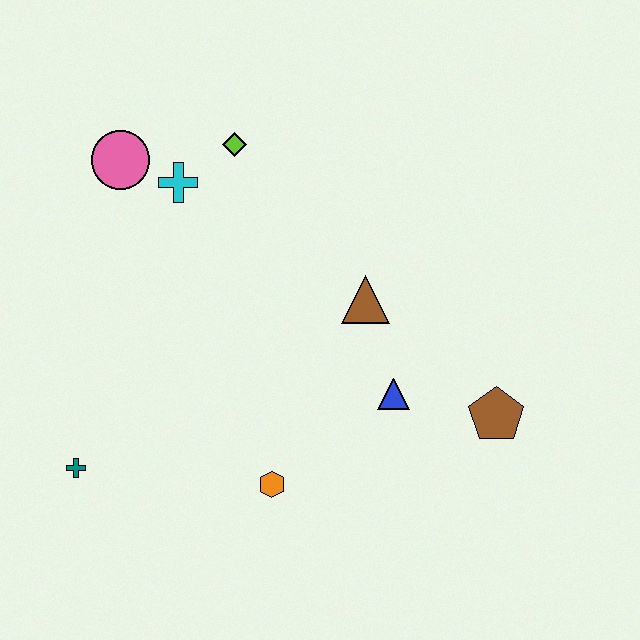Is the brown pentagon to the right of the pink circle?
Yes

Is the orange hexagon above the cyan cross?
No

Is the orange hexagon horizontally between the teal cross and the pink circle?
No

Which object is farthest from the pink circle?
The brown pentagon is farthest from the pink circle.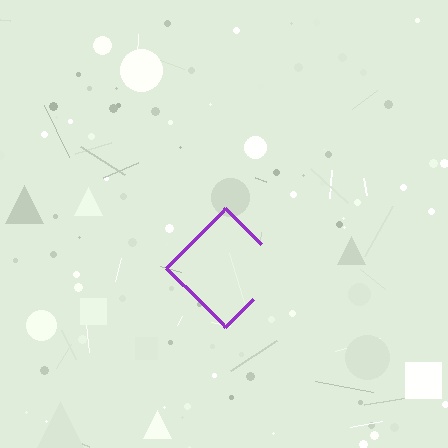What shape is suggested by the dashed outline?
The dashed outline suggests a diamond.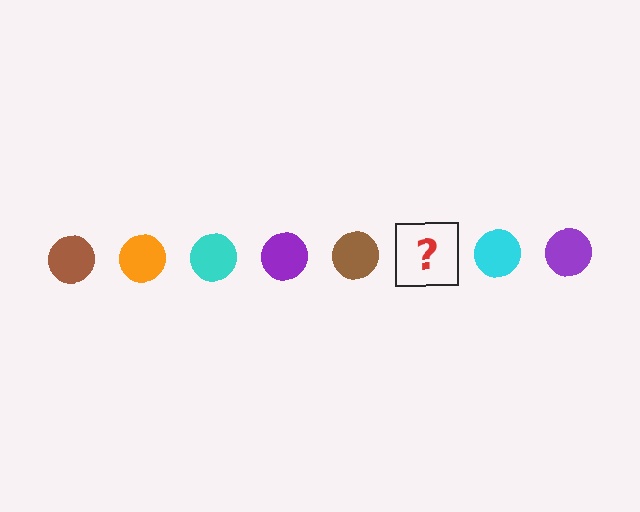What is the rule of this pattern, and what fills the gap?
The rule is that the pattern cycles through brown, orange, cyan, purple circles. The gap should be filled with an orange circle.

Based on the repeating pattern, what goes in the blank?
The blank should be an orange circle.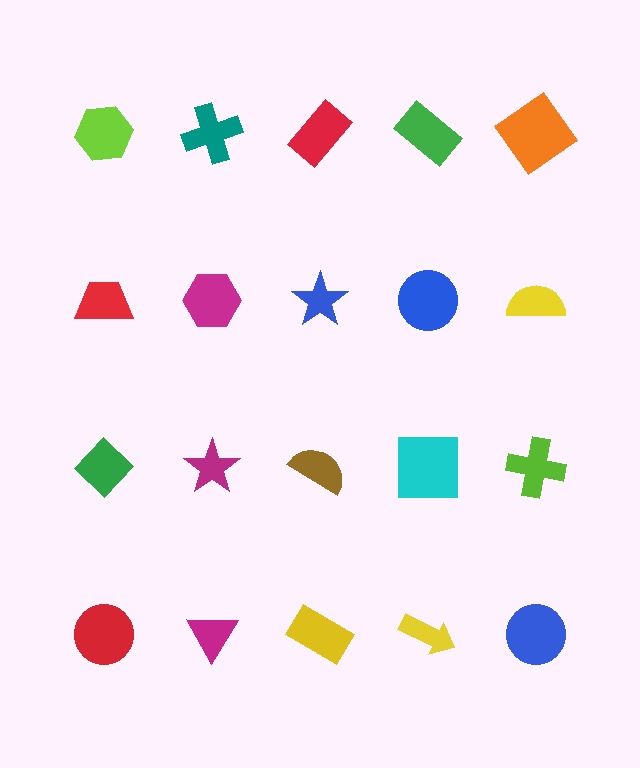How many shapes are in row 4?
5 shapes.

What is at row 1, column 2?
A teal cross.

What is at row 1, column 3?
A red rectangle.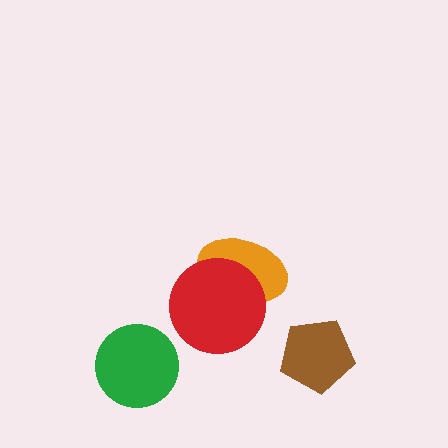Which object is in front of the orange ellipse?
The red circle is in front of the orange ellipse.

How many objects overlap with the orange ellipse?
1 object overlaps with the orange ellipse.